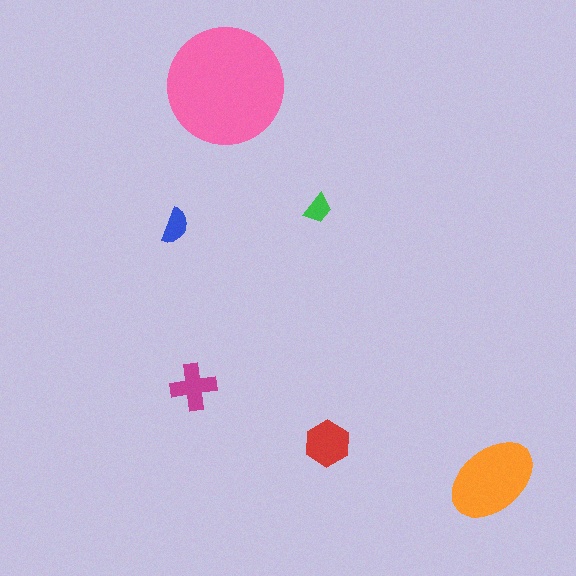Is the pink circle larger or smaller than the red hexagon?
Larger.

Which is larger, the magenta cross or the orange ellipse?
The orange ellipse.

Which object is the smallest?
The green trapezoid.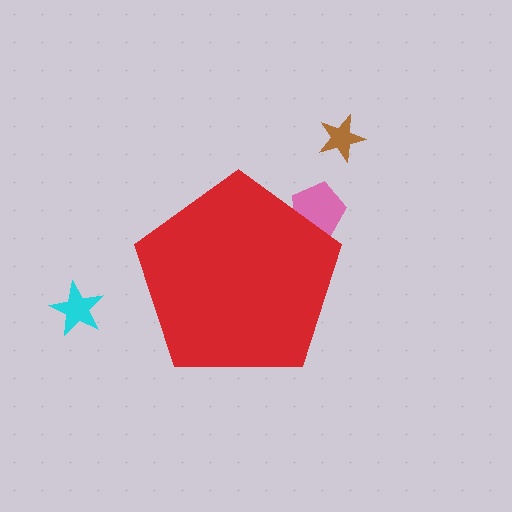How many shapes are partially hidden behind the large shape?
1 shape is partially hidden.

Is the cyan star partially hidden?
No, the cyan star is fully visible.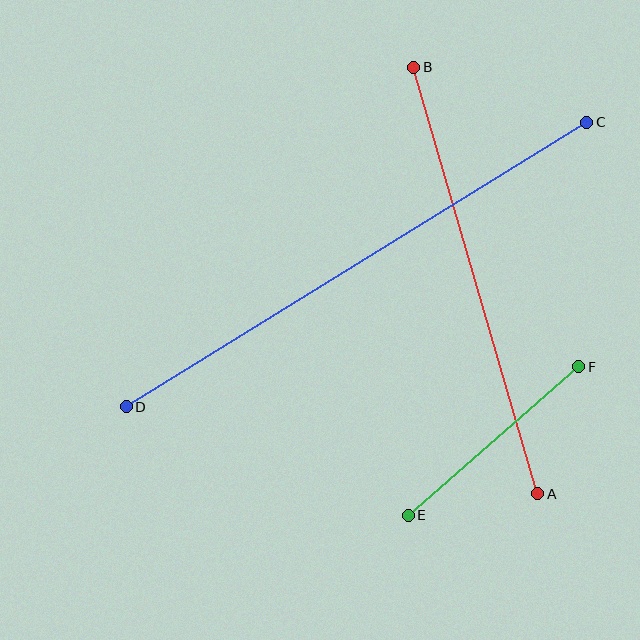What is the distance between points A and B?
The distance is approximately 444 pixels.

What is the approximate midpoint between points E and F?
The midpoint is at approximately (494, 441) pixels.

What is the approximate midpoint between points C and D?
The midpoint is at approximately (356, 265) pixels.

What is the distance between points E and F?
The distance is approximately 226 pixels.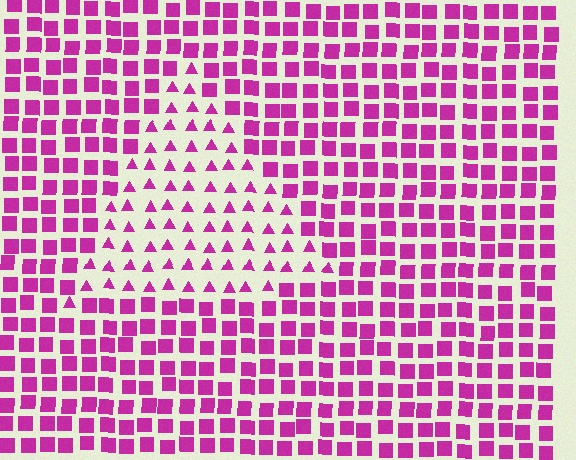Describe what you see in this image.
The image is filled with small magenta elements arranged in a uniform grid. A triangle-shaped region contains triangles, while the surrounding area contains squares. The boundary is defined purely by the change in element shape.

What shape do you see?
I see a triangle.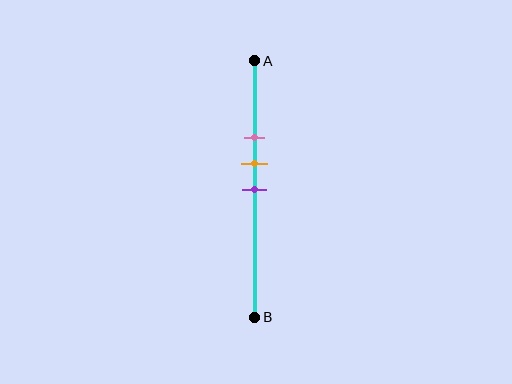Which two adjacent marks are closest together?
The orange and purple marks are the closest adjacent pair.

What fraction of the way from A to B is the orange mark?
The orange mark is approximately 40% (0.4) of the way from A to B.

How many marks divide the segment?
There are 3 marks dividing the segment.